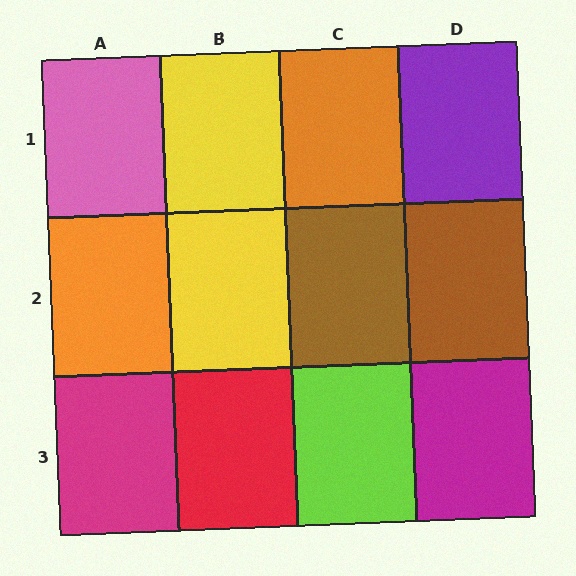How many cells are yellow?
2 cells are yellow.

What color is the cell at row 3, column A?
Magenta.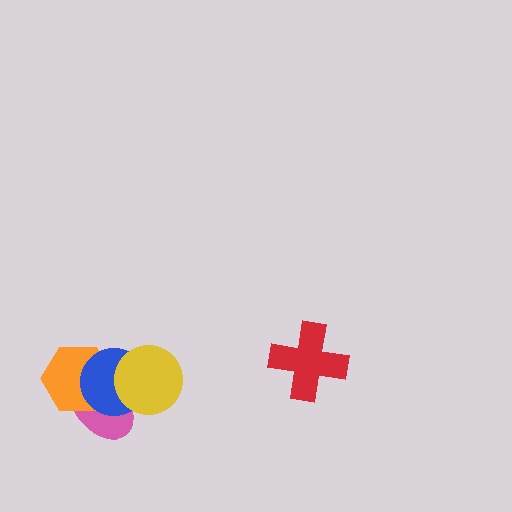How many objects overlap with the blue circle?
3 objects overlap with the blue circle.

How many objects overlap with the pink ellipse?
3 objects overlap with the pink ellipse.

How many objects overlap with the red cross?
0 objects overlap with the red cross.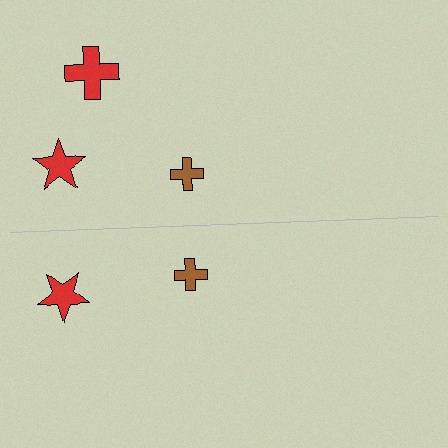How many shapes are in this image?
There are 5 shapes in this image.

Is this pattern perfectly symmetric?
No, the pattern is not perfectly symmetric. A red cross is missing from the bottom side.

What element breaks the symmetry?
A red cross is missing from the bottom side.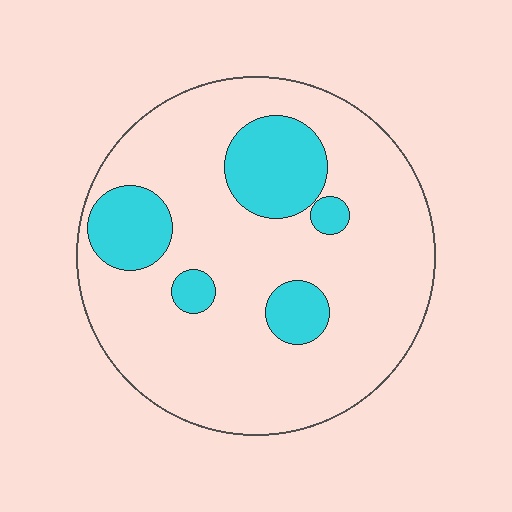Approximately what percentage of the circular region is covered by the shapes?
Approximately 20%.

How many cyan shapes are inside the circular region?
5.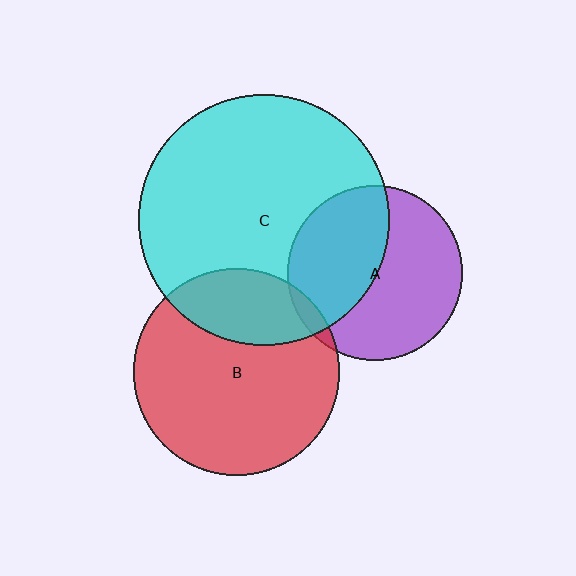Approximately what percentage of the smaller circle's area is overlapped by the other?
Approximately 25%.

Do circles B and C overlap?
Yes.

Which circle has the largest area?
Circle C (cyan).